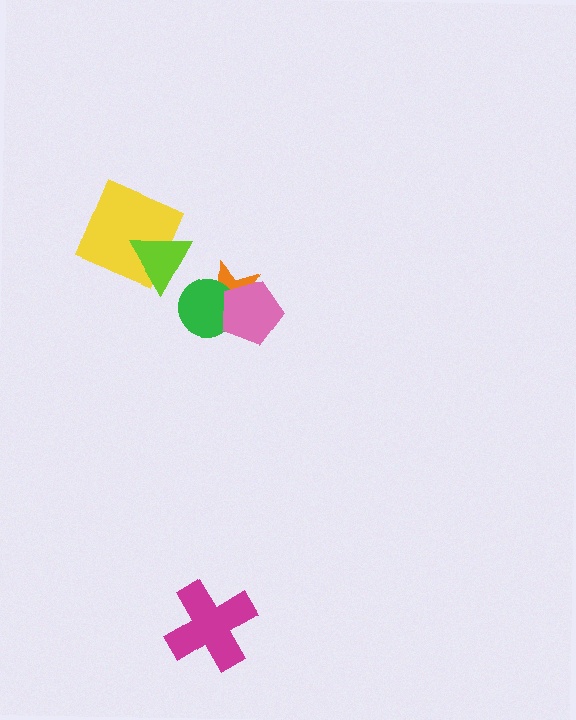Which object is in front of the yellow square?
The lime triangle is in front of the yellow square.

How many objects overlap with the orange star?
2 objects overlap with the orange star.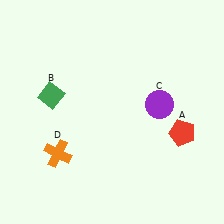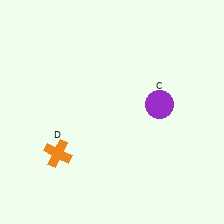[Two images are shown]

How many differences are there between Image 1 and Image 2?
There are 2 differences between the two images.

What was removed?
The green diamond (B), the red pentagon (A) were removed in Image 2.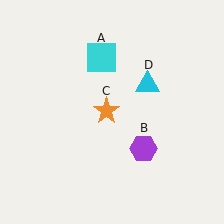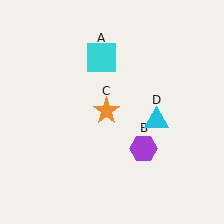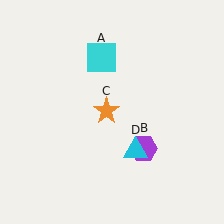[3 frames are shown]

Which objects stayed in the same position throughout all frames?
Cyan square (object A) and purple hexagon (object B) and orange star (object C) remained stationary.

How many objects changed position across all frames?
1 object changed position: cyan triangle (object D).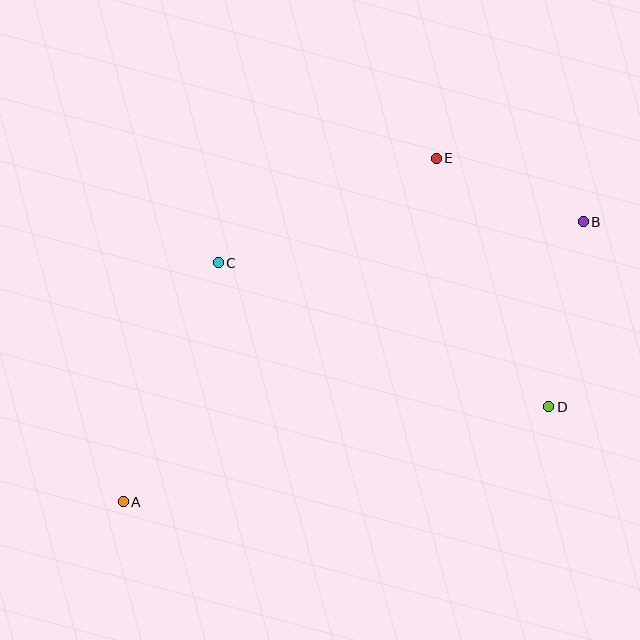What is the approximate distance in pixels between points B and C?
The distance between B and C is approximately 368 pixels.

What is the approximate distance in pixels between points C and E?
The distance between C and E is approximately 242 pixels.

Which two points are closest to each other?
Points B and E are closest to each other.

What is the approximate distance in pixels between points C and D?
The distance between C and D is approximately 360 pixels.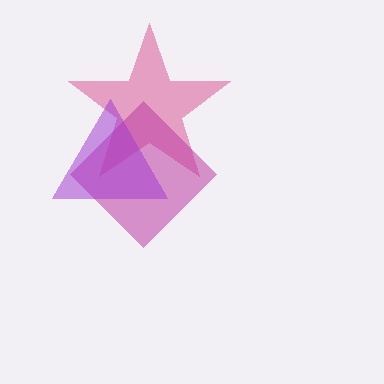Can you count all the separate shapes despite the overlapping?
Yes, there are 3 separate shapes.